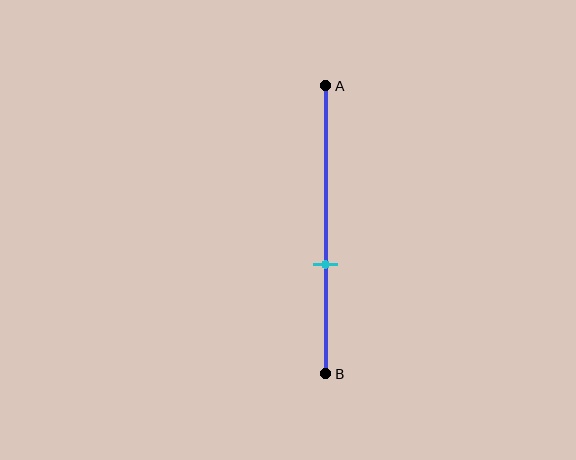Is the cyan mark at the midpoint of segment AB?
No, the mark is at about 60% from A, not at the 50% midpoint.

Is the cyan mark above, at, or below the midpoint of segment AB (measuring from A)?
The cyan mark is below the midpoint of segment AB.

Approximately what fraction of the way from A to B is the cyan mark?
The cyan mark is approximately 60% of the way from A to B.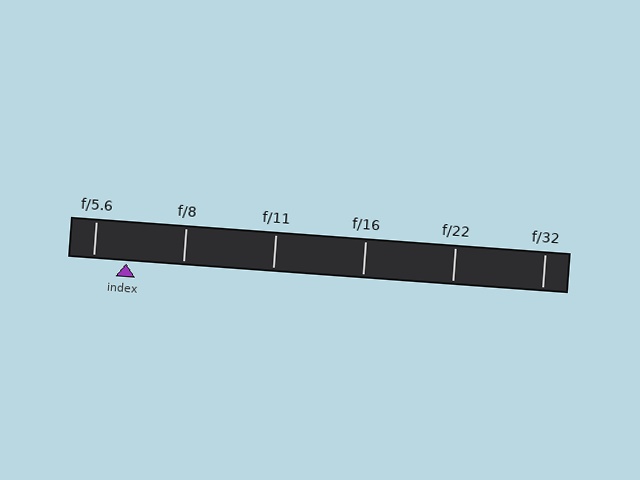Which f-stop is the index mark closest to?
The index mark is closest to f/5.6.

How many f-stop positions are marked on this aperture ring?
There are 6 f-stop positions marked.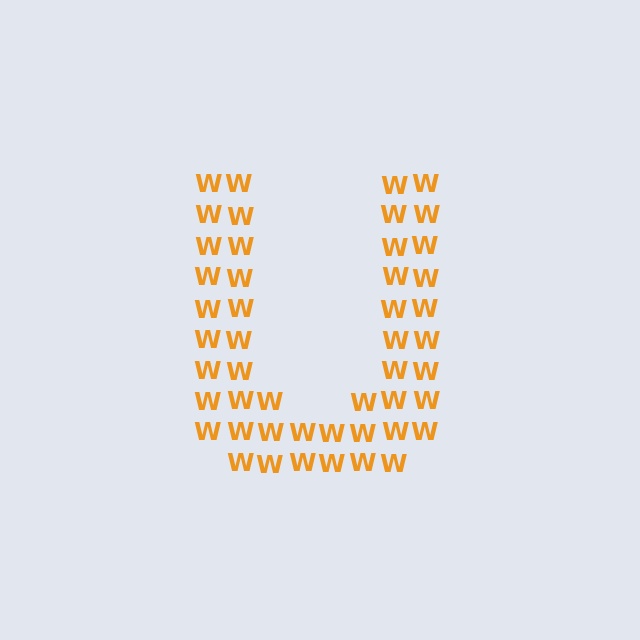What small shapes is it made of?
It is made of small letter W's.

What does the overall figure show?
The overall figure shows the letter U.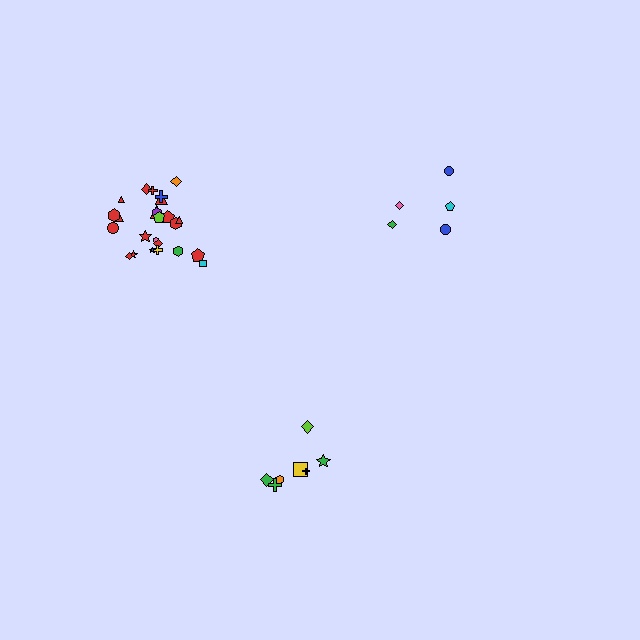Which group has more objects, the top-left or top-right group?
The top-left group.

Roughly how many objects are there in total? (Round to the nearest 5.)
Roughly 35 objects in total.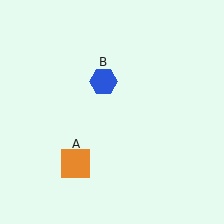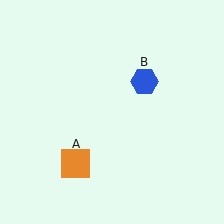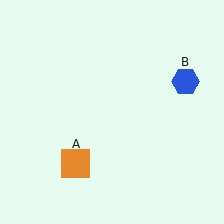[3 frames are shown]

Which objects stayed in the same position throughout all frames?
Orange square (object A) remained stationary.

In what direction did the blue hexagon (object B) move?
The blue hexagon (object B) moved right.